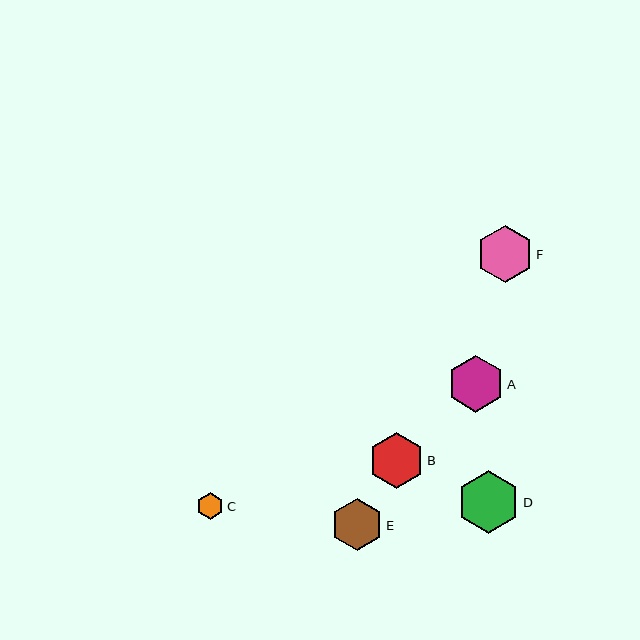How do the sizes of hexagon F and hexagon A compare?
Hexagon F and hexagon A are approximately the same size.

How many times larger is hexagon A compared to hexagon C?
Hexagon A is approximately 2.1 times the size of hexagon C.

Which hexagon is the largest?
Hexagon D is the largest with a size of approximately 62 pixels.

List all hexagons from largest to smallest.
From largest to smallest: D, F, A, B, E, C.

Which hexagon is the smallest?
Hexagon C is the smallest with a size of approximately 27 pixels.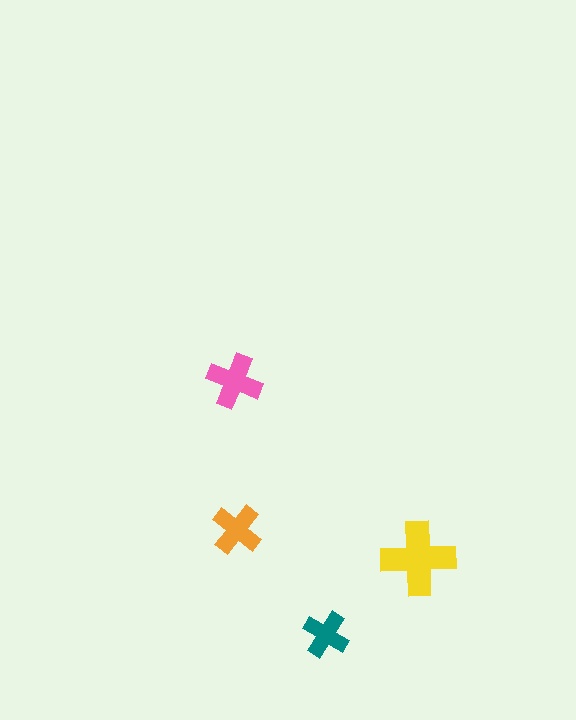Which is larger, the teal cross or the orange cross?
The orange one.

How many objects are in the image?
There are 4 objects in the image.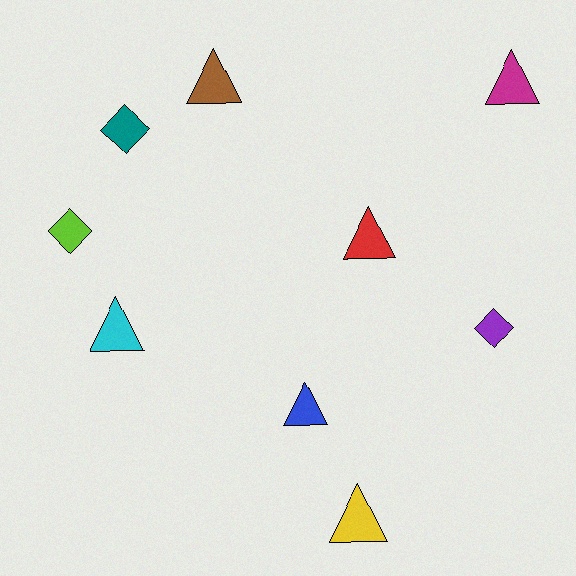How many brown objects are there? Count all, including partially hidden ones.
There is 1 brown object.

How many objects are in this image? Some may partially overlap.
There are 9 objects.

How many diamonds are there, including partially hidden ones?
There are 3 diamonds.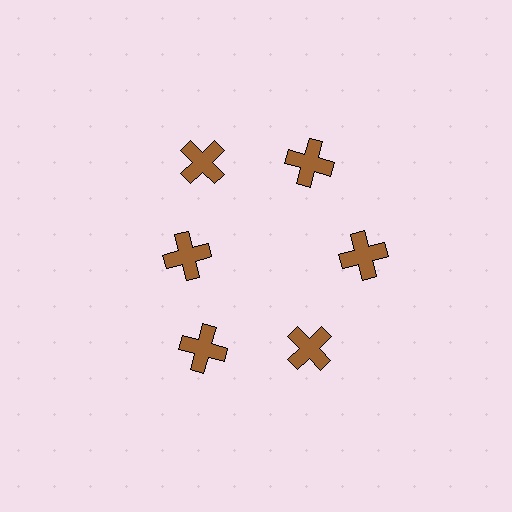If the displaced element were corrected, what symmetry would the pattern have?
It would have 6-fold rotational symmetry — the pattern would map onto itself every 60 degrees.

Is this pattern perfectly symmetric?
No. The 6 brown crosses are arranged in a ring, but one element near the 9 o'clock position is pulled inward toward the center, breaking the 6-fold rotational symmetry.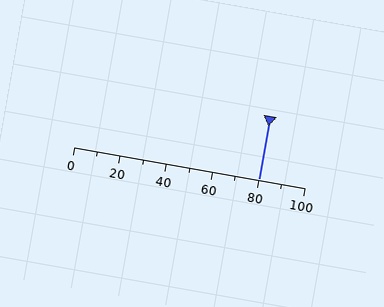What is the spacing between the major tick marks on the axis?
The major ticks are spaced 20 apart.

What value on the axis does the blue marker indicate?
The marker indicates approximately 80.